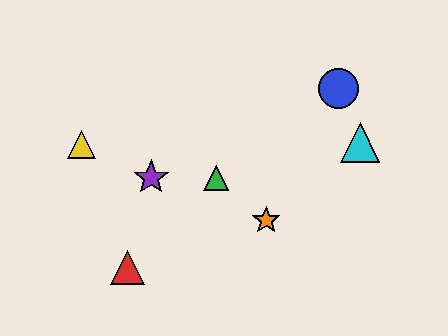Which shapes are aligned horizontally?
The green triangle, the purple star are aligned horizontally.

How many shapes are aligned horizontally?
2 shapes (the green triangle, the purple star) are aligned horizontally.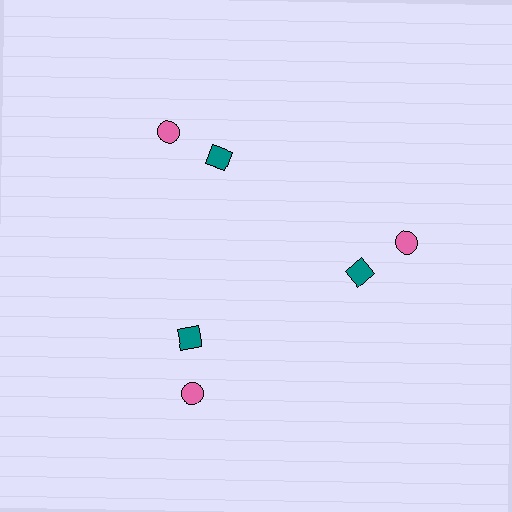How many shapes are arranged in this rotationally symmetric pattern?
There are 6 shapes, arranged in 3 groups of 2.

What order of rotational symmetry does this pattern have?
This pattern has 3-fold rotational symmetry.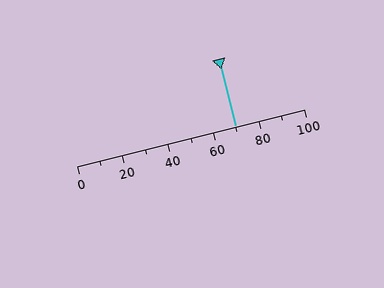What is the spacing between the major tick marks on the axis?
The major ticks are spaced 20 apart.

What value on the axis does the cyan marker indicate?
The marker indicates approximately 70.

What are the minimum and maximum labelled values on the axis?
The axis runs from 0 to 100.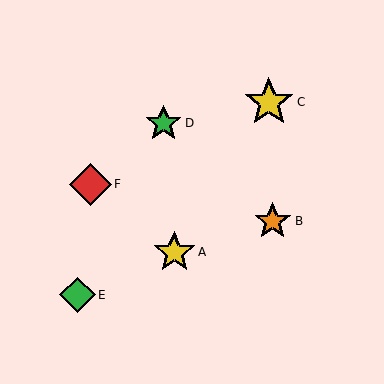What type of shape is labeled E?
Shape E is a green diamond.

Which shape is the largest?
The yellow star (labeled C) is the largest.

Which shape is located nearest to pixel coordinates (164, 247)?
The yellow star (labeled A) at (174, 252) is nearest to that location.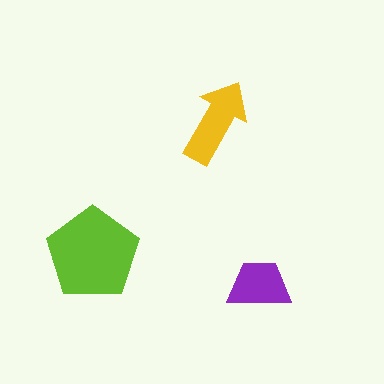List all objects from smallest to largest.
The purple trapezoid, the yellow arrow, the lime pentagon.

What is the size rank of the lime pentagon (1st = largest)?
1st.